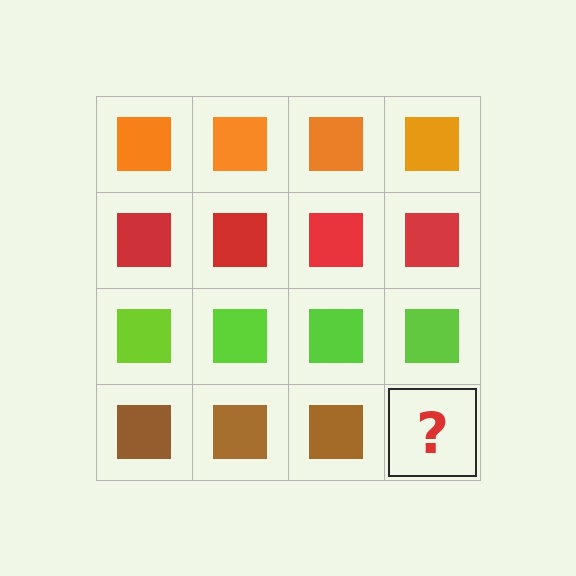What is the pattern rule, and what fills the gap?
The rule is that each row has a consistent color. The gap should be filled with a brown square.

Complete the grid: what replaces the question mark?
The question mark should be replaced with a brown square.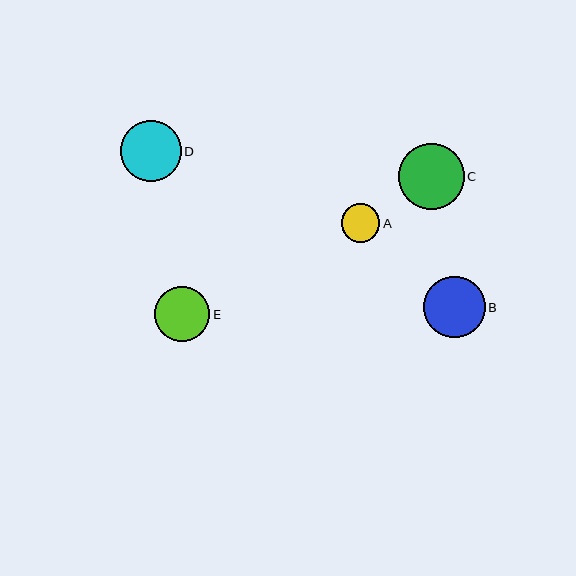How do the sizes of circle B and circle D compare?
Circle B and circle D are approximately the same size.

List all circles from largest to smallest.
From largest to smallest: C, B, D, E, A.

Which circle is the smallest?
Circle A is the smallest with a size of approximately 38 pixels.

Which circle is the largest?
Circle C is the largest with a size of approximately 66 pixels.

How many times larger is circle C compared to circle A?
Circle C is approximately 1.7 times the size of circle A.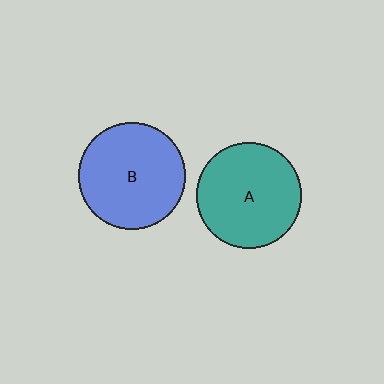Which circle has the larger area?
Circle B (blue).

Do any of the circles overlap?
No, none of the circles overlap.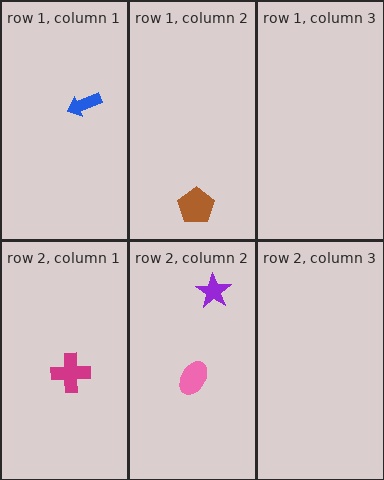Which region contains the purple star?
The row 2, column 2 region.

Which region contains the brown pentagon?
The row 1, column 2 region.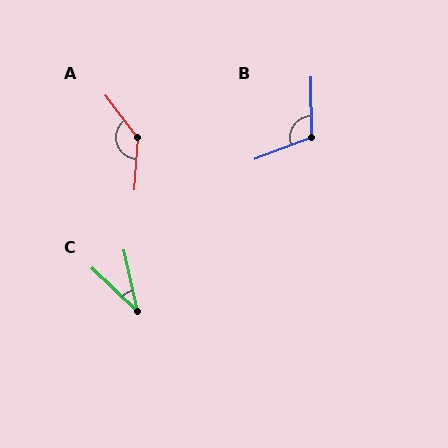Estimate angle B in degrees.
Approximately 111 degrees.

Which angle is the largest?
A, at approximately 139 degrees.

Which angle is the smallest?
C, at approximately 33 degrees.